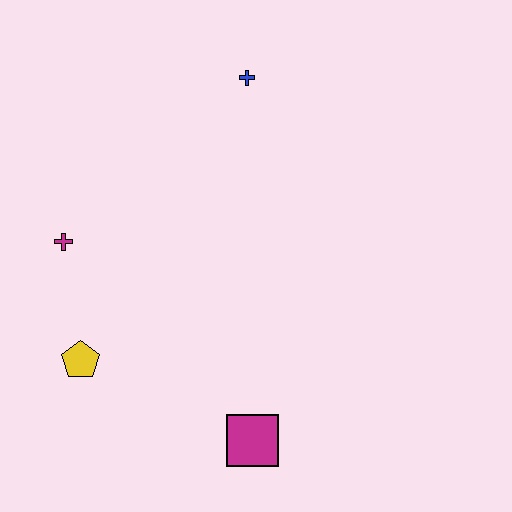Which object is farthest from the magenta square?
The blue cross is farthest from the magenta square.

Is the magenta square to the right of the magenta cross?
Yes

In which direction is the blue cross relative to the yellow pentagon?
The blue cross is above the yellow pentagon.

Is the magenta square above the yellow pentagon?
No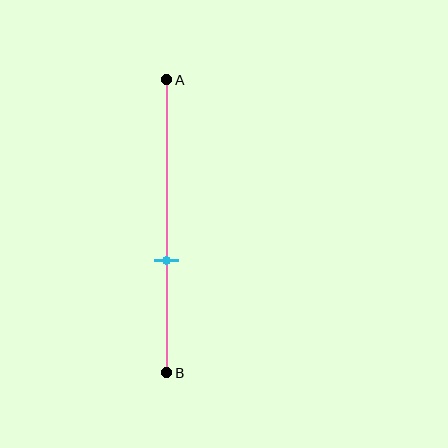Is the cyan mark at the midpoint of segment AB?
No, the mark is at about 60% from A, not at the 50% midpoint.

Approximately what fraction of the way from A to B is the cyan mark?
The cyan mark is approximately 60% of the way from A to B.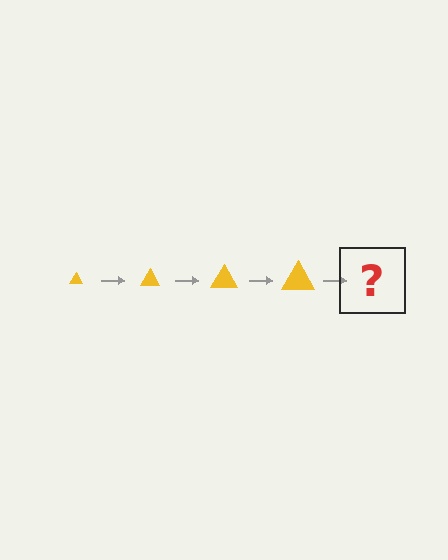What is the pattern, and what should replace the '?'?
The pattern is that the triangle gets progressively larger each step. The '?' should be a yellow triangle, larger than the previous one.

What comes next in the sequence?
The next element should be a yellow triangle, larger than the previous one.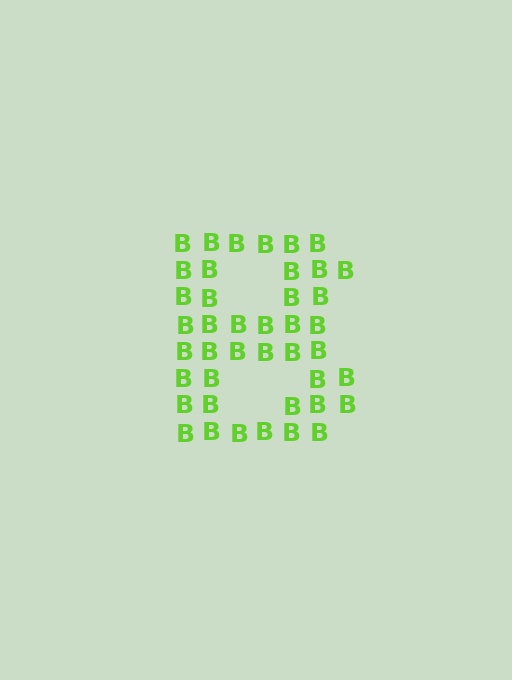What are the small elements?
The small elements are letter B's.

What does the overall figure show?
The overall figure shows the letter B.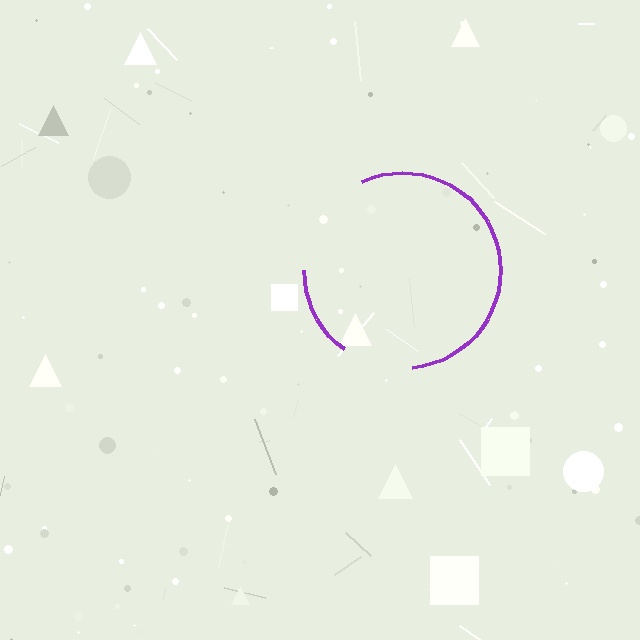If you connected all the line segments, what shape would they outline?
They would outline a circle.